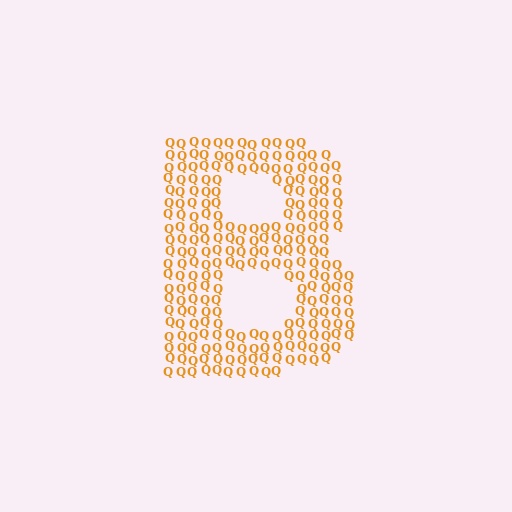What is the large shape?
The large shape is the letter B.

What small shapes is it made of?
It is made of small letter Q's.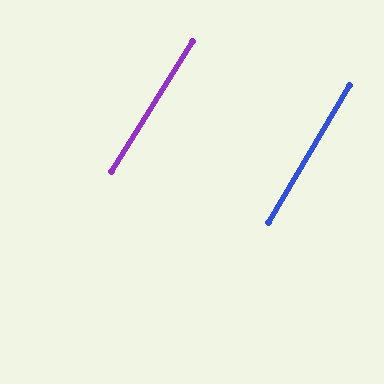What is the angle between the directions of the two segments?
Approximately 1 degree.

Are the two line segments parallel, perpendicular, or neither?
Parallel — their directions differ by only 1.2°.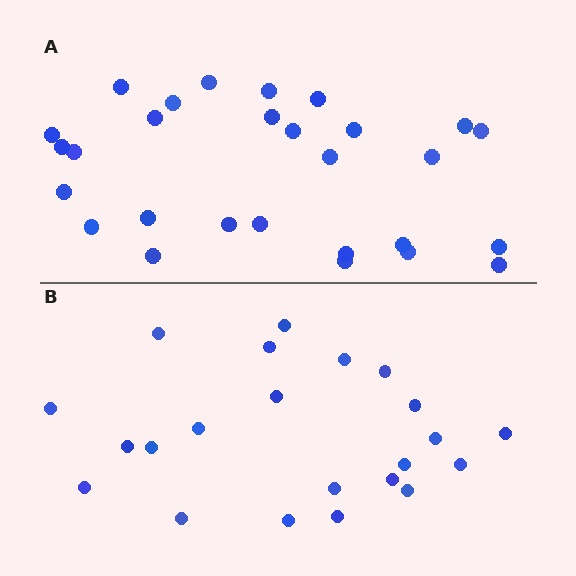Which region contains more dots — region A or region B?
Region A (the top region) has more dots.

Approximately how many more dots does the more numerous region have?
Region A has about 6 more dots than region B.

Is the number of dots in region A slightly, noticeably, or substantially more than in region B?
Region A has noticeably more, but not dramatically so. The ratio is roughly 1.3 to 1.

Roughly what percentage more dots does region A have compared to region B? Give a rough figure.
About 25% more.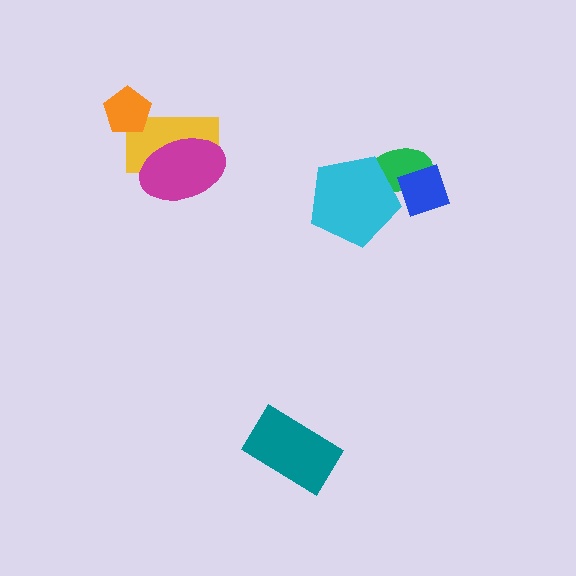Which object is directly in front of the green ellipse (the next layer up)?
The blue diamond is directly in front of the green ellipse.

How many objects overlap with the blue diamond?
1 object overlaps with the blue diamond.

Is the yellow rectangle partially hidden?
Yes, it is partially covered by another shape.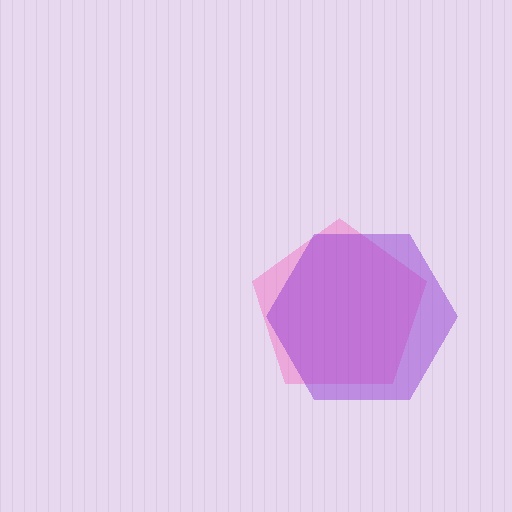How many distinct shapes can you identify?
There are 2 distinct shapes: a pink pentagon, a purple hexagon.